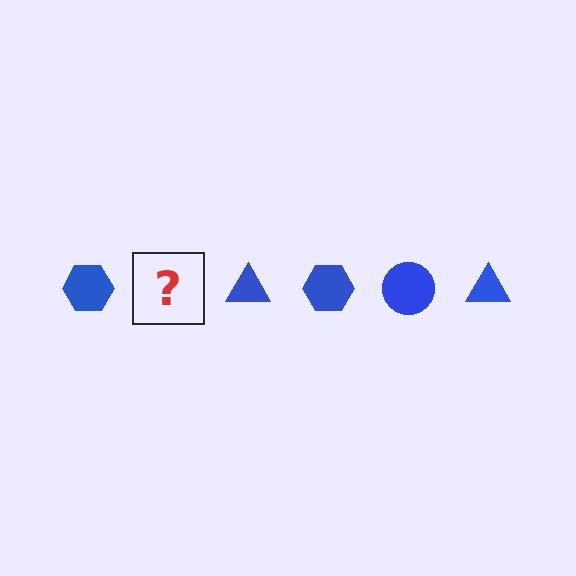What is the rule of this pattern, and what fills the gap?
The rule is that the pattern cycles through hexagon, circle, triangle shapes in blue. The gap should be filled with a blue circle.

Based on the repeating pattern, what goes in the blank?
The blank should be a blue circle.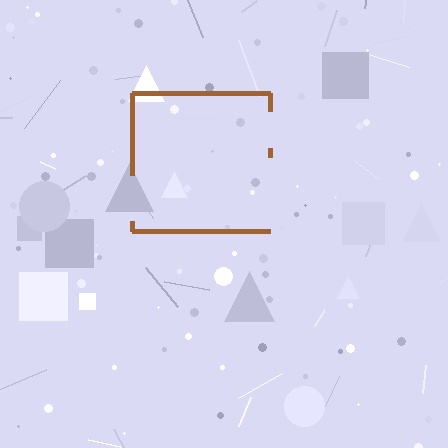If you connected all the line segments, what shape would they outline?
They would outline a square.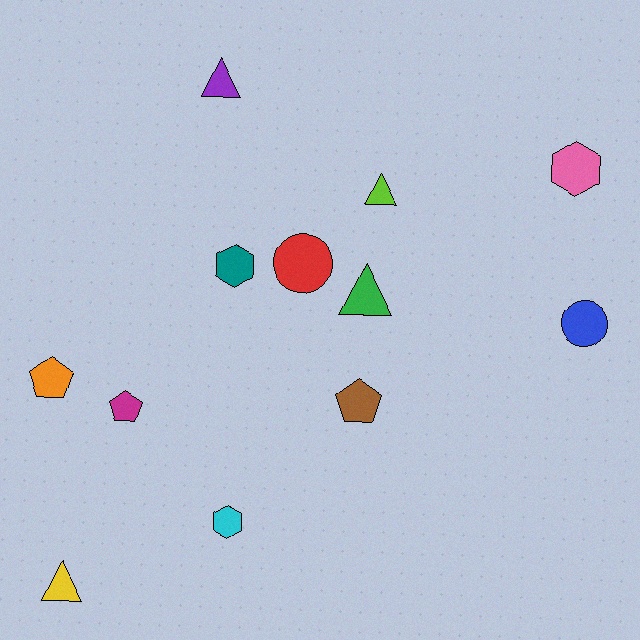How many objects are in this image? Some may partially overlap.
There are 12 objects.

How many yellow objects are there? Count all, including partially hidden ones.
There is 1 yellow object.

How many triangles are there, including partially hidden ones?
There are 4 triangles.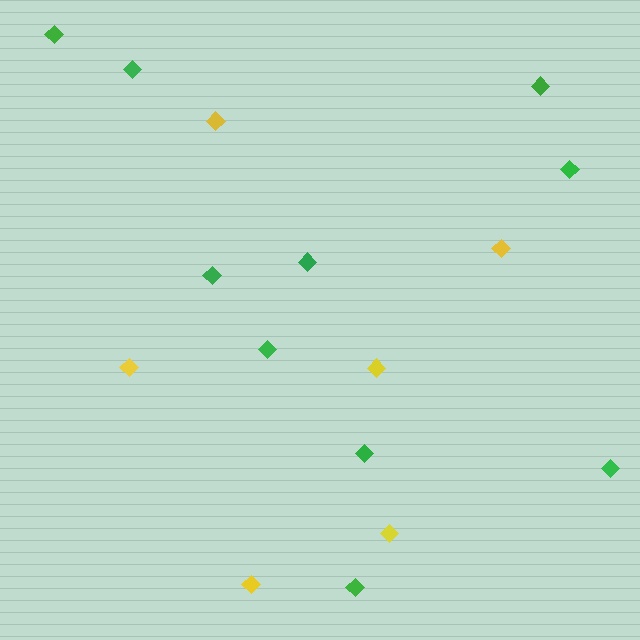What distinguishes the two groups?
There are 2 groups: one group of yellow diamonds (6) and one group of green diamonds (10).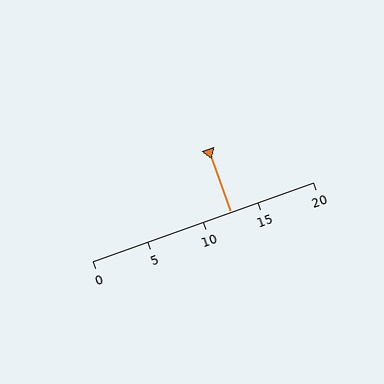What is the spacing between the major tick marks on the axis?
The major ticks are spaced 5 apart.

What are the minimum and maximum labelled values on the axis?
The axis runs from 0 to 20.